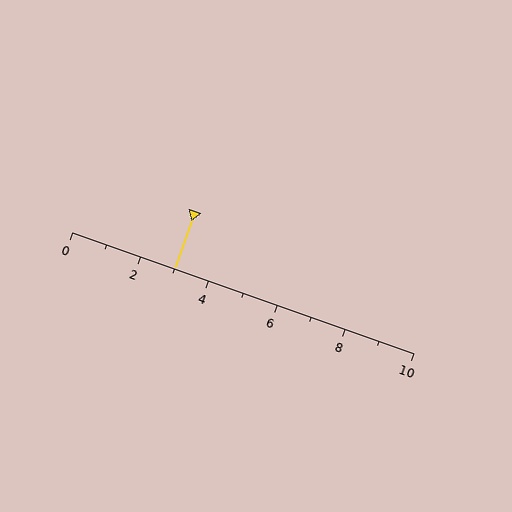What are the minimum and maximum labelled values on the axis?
The axis runs from 0 to 10.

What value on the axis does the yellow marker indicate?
The marker indicates approximately 3.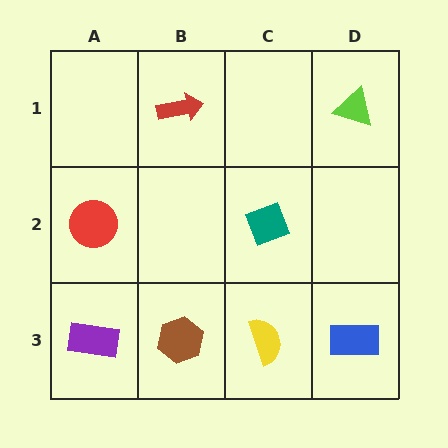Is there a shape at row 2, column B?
No, that cell is empty.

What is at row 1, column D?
A lime triangle.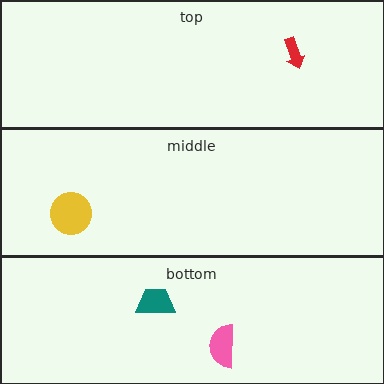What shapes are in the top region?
The red arrow.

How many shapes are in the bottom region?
2.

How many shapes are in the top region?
1.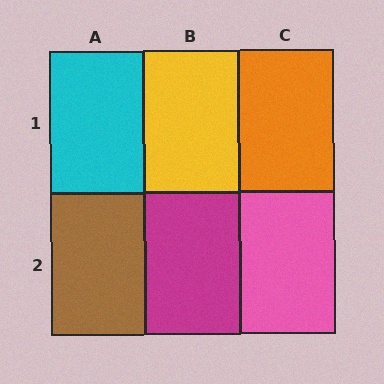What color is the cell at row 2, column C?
Pink.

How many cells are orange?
1 cell is orange.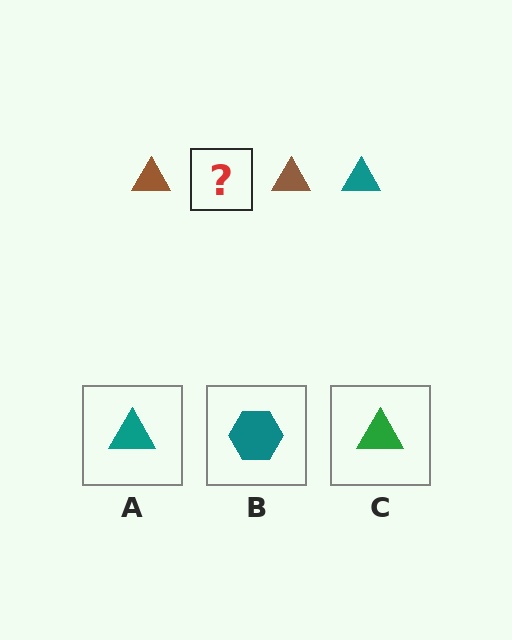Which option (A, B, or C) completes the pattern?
A.